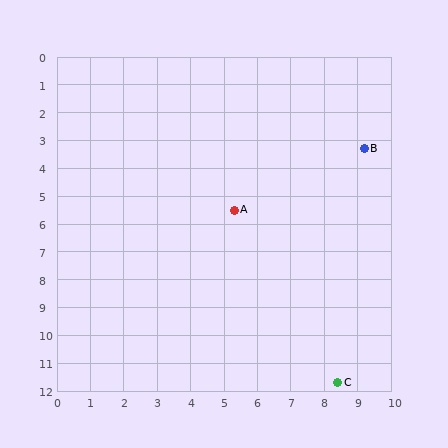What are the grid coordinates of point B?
Point B is at approximately (9.2, 3.3).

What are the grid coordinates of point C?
Point C is at approximately (8.4, 11.7).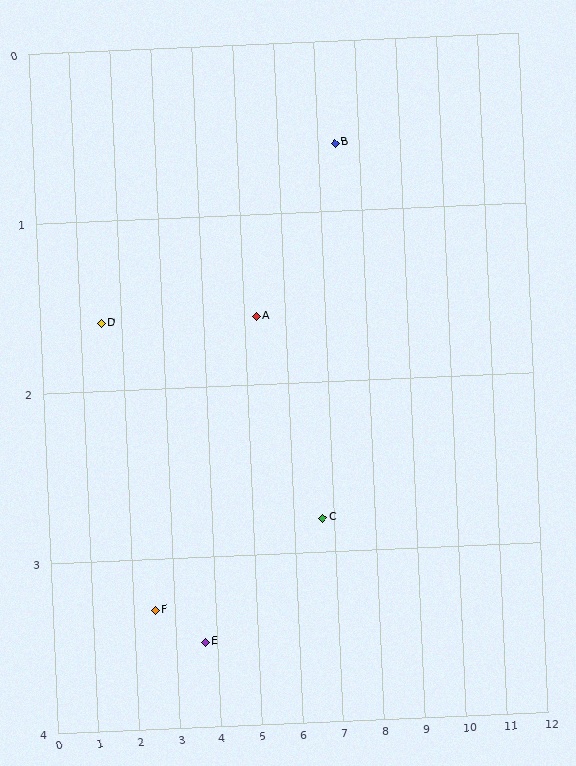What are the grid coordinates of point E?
Point E is at approximately (3.7, 3.5).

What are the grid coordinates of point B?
Point B is at approximately (7.4, 0.6).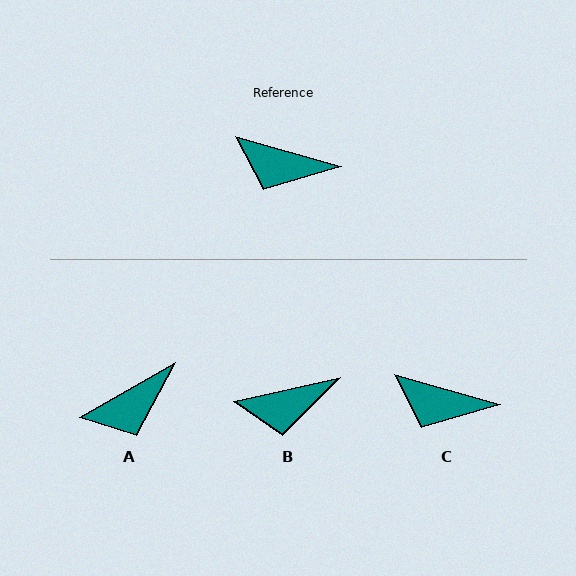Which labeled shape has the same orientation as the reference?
C.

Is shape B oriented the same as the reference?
No, it is off by about 28 degrees.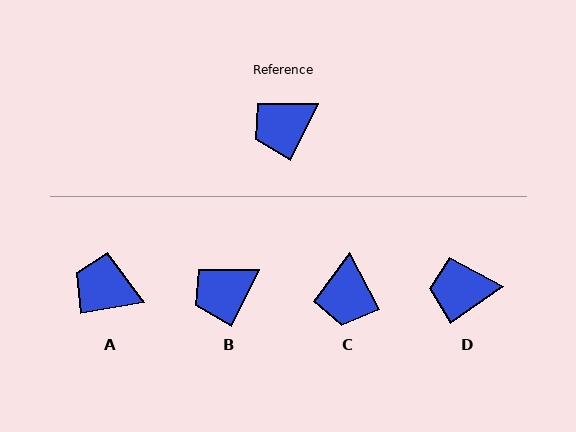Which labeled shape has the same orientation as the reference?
B.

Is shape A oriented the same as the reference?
No, it is off by about 54 degrees.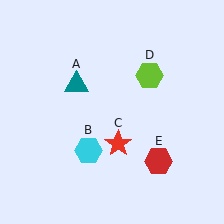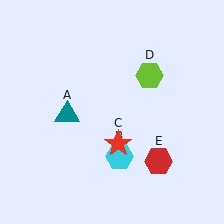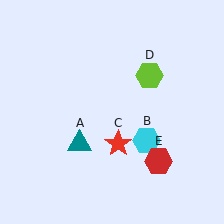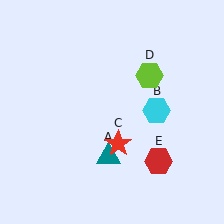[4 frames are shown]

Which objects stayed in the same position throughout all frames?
Red star (object C) and lime hexagon (object D) and red hexagon (object E) remained stationary.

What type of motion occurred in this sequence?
The teal triangle (object A), cyan hexagon (object B) rotated counterclockwise around the center of the scene.